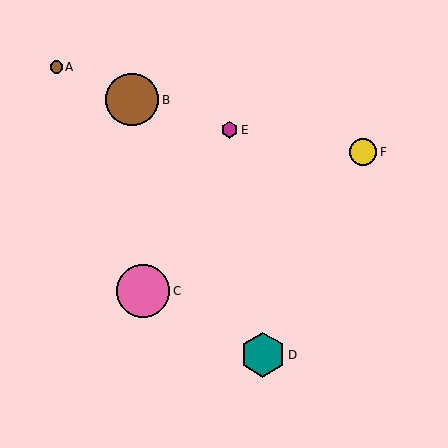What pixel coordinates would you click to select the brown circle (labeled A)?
Click at (56, 67) to select the brown circle A.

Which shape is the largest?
The pink circle (labeled C) is the largest.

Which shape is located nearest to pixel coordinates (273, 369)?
The teal hexagon (labeled D) at (263, 355) is nearest to that location.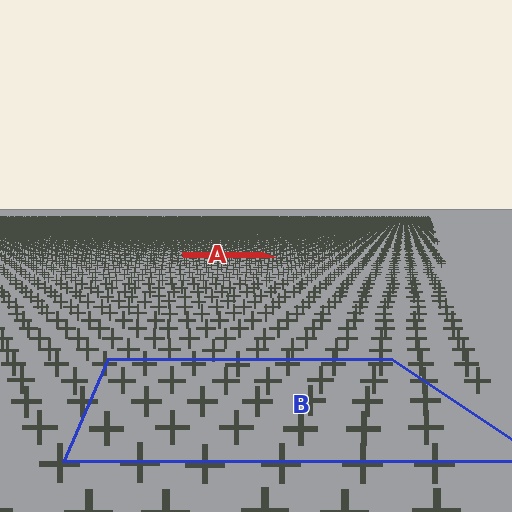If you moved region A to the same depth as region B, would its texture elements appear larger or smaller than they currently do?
They would appear larger. At a closer depth, the same texture elements are projected at a bigger on-screen size.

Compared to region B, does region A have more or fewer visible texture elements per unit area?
Region A has more texture elements per unit area — they are packed more densely because it is farther away.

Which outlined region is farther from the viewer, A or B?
Region A is farther from the viewer — the texture elements inside it appear smaller and more densely packed.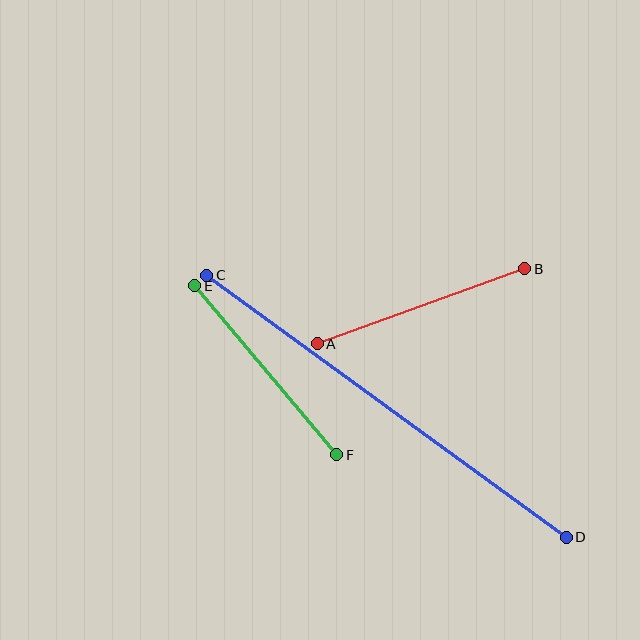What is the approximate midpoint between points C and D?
The midpoint is at approximately (387, 406) pixels.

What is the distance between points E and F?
The distance is approximately 221 pixels.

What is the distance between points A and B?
The distance is approximately 220 pixels.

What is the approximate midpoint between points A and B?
The midpoint is at approximately (421, 306) pixels.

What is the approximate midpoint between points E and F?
The midpoint is at approximately (266, 370) pixels.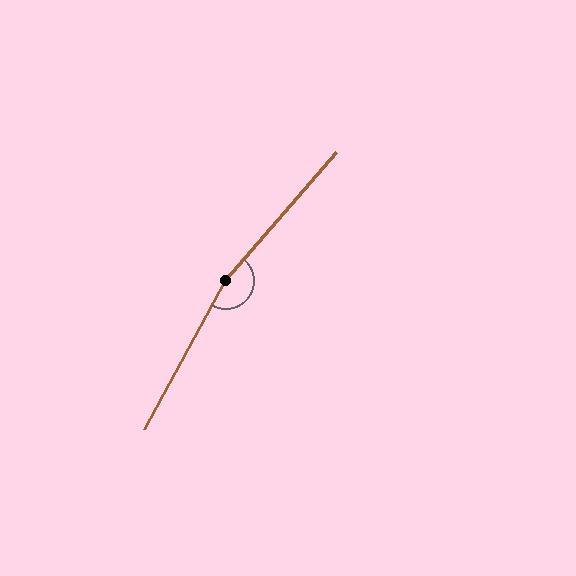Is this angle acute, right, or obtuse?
It is obtuse.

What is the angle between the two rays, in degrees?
Approximately 168 degrees.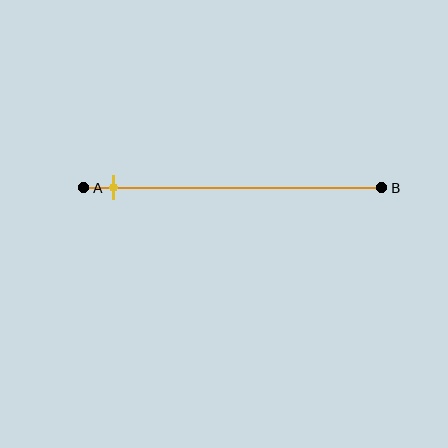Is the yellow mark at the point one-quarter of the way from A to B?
No, the mark is at about 10% from A, not at the 25% one-quarter point.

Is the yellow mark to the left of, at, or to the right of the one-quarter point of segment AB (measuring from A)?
The yellow mark is to the left of the one-quarter point of segment AB.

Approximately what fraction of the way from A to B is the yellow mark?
The yellow mark is approximately 10% of the way from A to B.